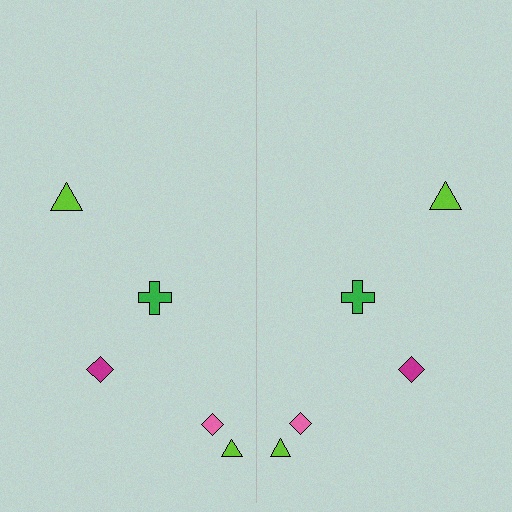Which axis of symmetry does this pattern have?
The pattern has a vertical axis of symmetry running through the center of the image.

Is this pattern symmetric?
Yes, this pattern has bilateral (reflection) symmetry.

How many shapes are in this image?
There are 10 shapes in this image.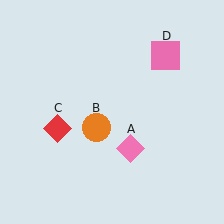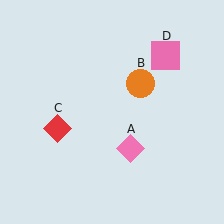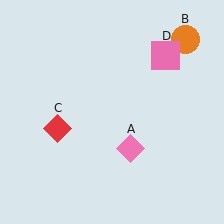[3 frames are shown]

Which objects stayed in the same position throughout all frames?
Pink diamond (object A) and red diamond (object C) and pink square (object D) remained stationary.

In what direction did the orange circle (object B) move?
The orange circle (object B) moved up and to the right.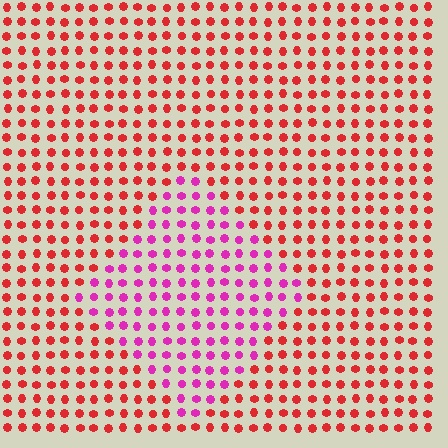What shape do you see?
I see a diamond.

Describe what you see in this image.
The image is filled with small red elements in a uniform arrangement. A diamond-shaped region is visible where the elements are tinted to a slightly different hue, forming a subtle color boundary.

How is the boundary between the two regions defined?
The boundary is defined purely by a slight shift in hue (about 45 degrees). Spacing, size, and orientation are identical on both sides.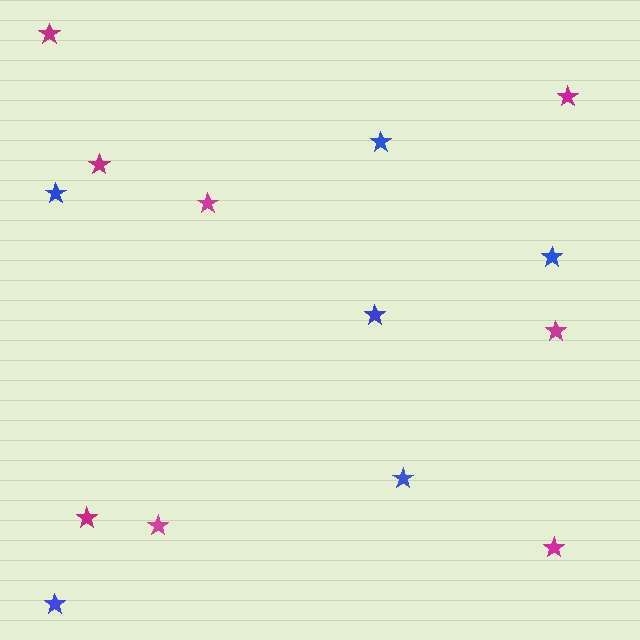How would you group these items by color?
There are 2 groups: one group of magenta stars (8) and one group of blue stars (6).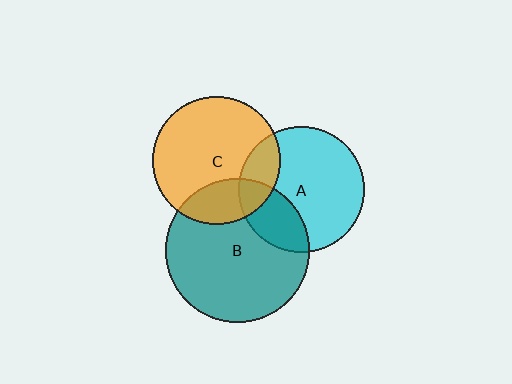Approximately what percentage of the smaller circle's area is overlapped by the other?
Approximately 25%.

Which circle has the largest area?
Circle B (teal).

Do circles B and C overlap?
Yes.